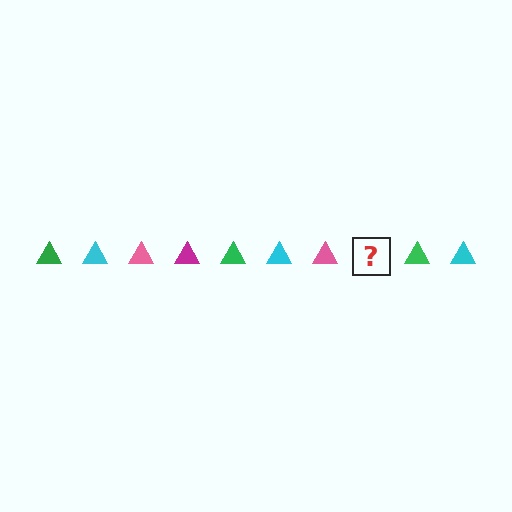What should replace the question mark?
The question mark should be replaced with a magenta triangle.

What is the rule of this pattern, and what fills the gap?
The rule is that the pattern cycles through green, cyan, pink, magenta triangles. The gap should be filled with a magenta triangle.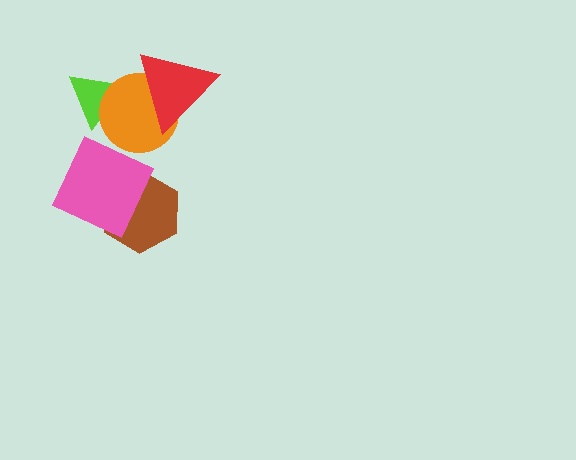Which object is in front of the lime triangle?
The orange circle is in front of the lime triangle.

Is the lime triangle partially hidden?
Yes, it is partially covered by another shape.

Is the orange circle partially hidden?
Yes, it is partially covered by another shape.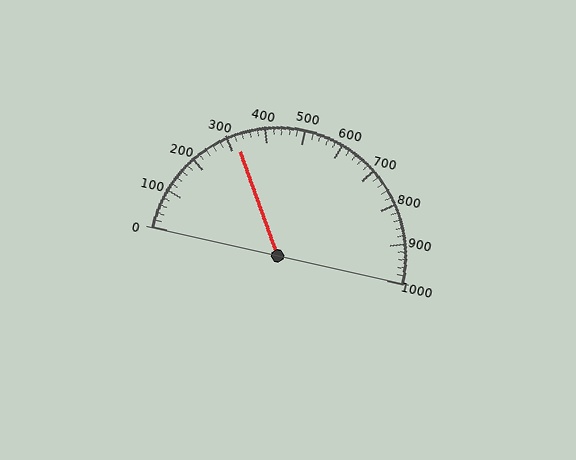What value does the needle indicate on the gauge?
The needle indicates approximately 320.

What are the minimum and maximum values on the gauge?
The gauge ranges from 0 to 1000.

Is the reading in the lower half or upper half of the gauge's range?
The reading is in the lower half of the range (0 to 1000).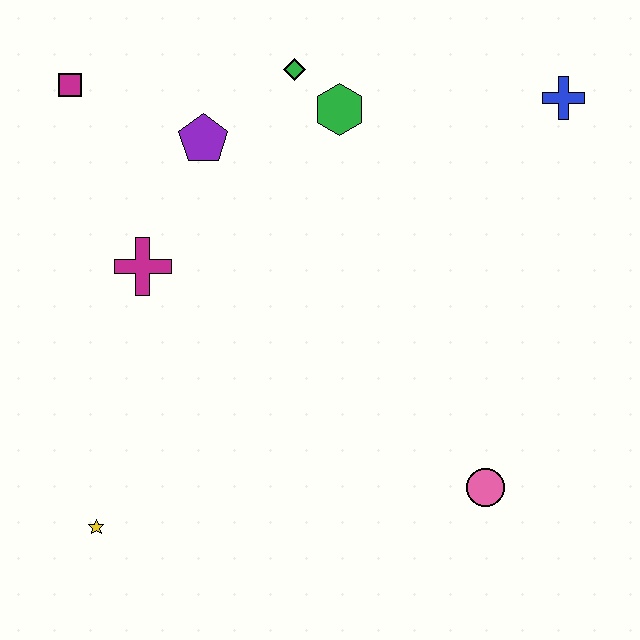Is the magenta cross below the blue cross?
Yes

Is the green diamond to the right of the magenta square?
Yes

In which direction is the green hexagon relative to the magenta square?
The green hexagon is to the right of the magenta square.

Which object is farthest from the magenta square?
The pink circle is farthest from the magenta square.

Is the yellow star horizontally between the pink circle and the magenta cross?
No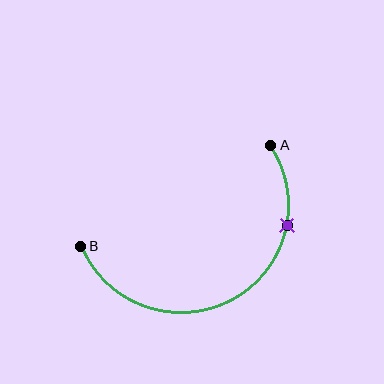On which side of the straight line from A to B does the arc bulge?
The arc bulges below the straight line connecting A and B.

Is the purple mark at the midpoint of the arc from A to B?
No. The purple mark lies on the arc but is closer to endpoint A. The arc midpoint would be at the point on the curve equidistant along the arc from both A and B.